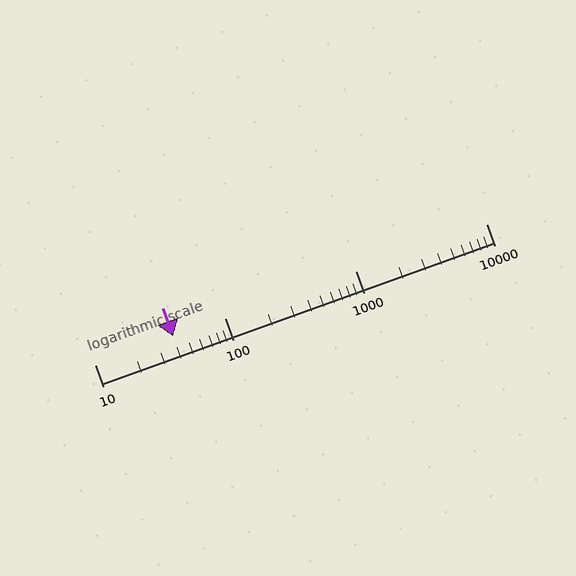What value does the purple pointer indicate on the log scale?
The pointer indicates approximately 40.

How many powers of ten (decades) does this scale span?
The scale spans 3 decades, from 10 to 10000.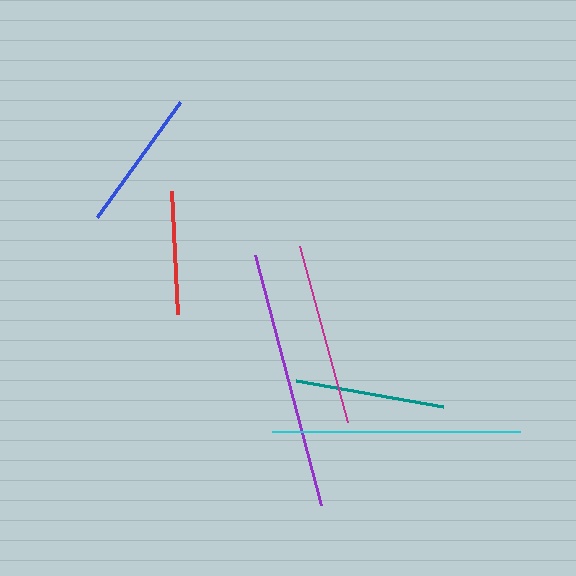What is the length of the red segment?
The red segment is approximately 123 pixels long.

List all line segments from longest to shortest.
From longest to shortest: purple, cyan, magenta, teal, blue, red.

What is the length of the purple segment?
The purple segment is approximately 258 pixels long.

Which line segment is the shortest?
The red line is the shortest at approximately 123 pixels.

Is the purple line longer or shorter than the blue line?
The purple line is longer than the blue line.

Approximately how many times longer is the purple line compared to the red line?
The purple line is approximately 2.1 times the length of the red line.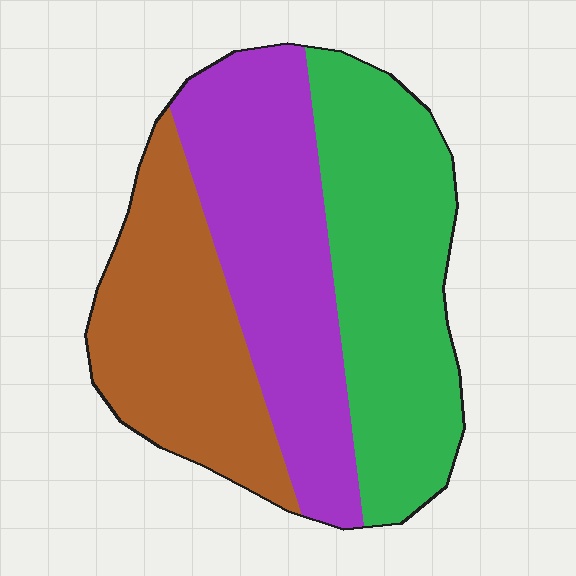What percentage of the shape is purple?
Purple covers around 35% of the shape.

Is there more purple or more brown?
Purple.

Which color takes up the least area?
Brown, at roughly 30%.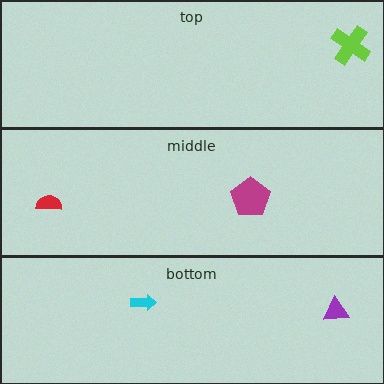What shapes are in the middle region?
The magenta pentagon, the red semicircle.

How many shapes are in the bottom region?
2.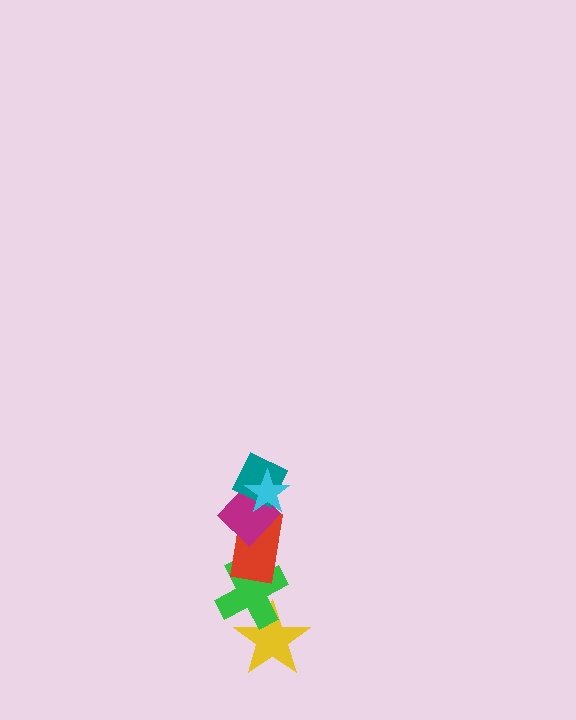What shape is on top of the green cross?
The red rectangle is on top of the green cross.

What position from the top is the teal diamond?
The teal diamond is 2nd from the top.